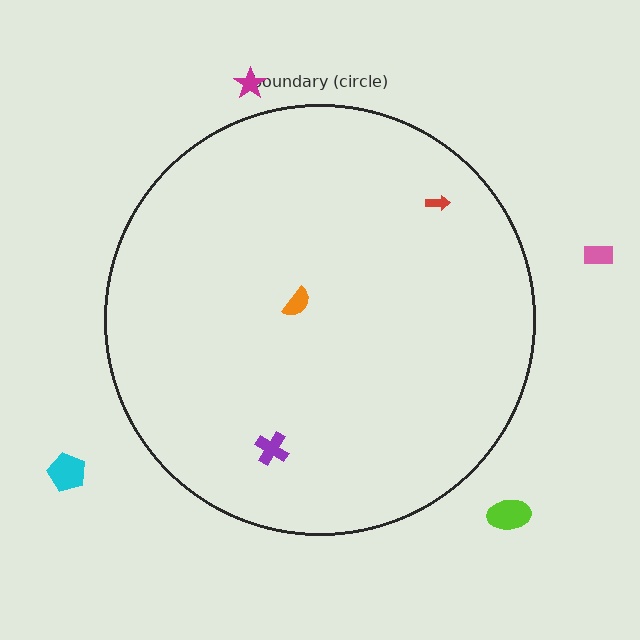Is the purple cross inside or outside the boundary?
Inside.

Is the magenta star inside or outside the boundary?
Outside.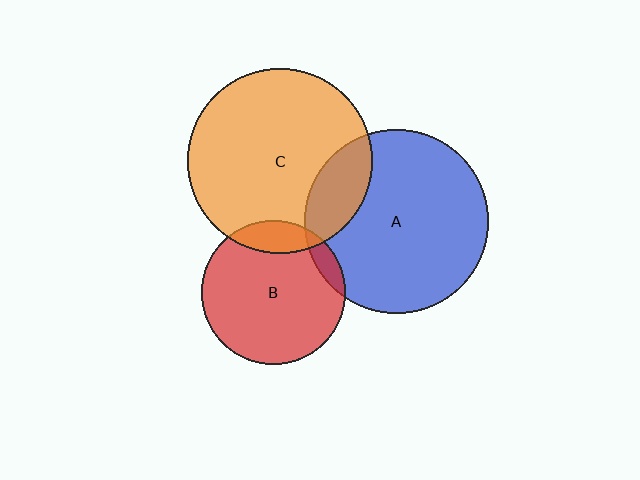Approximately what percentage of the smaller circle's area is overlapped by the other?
Approximately 15%.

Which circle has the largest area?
Circle C (orange).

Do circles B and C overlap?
Yes.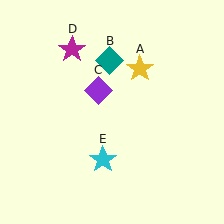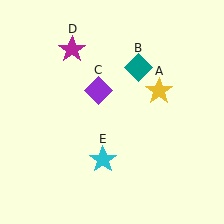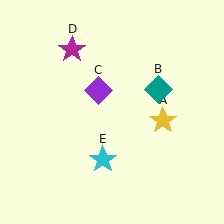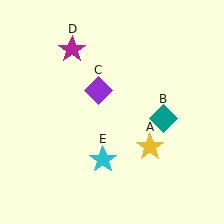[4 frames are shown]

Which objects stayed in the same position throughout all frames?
Purple diamond (object C) and magenta star (object D) and cyan star (object E) remained stationary.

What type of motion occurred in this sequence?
The yellow star (object A), teal diamond (object B) rotated clockwise around the center of the scene.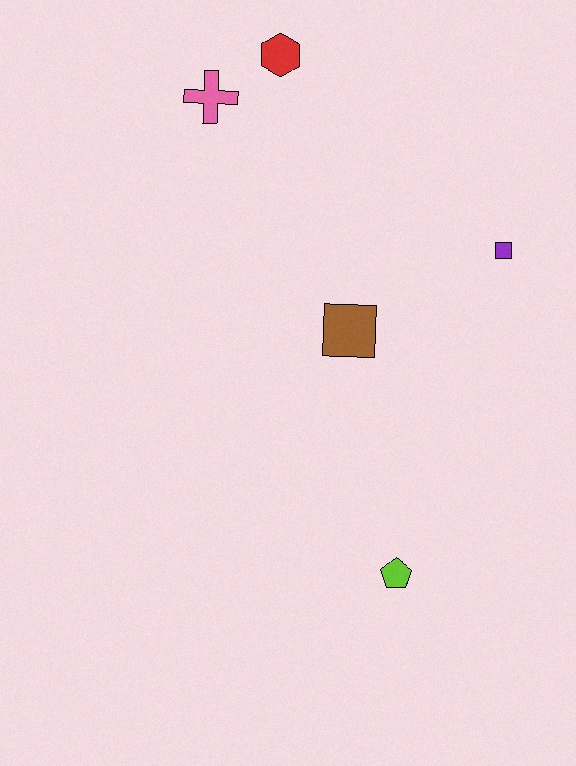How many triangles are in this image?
There are no triangles.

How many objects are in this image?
There are 5 objects.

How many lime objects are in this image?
There is 1 lime object.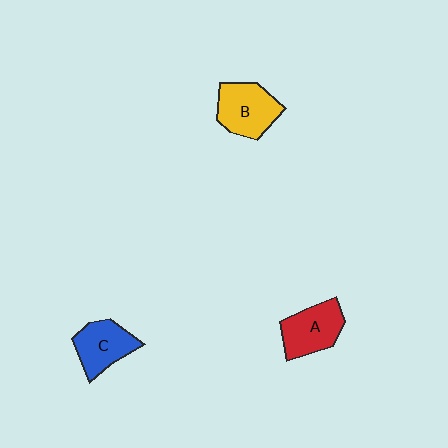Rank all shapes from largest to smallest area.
From largest to smallest: B (yellow), A (red), C (blue).